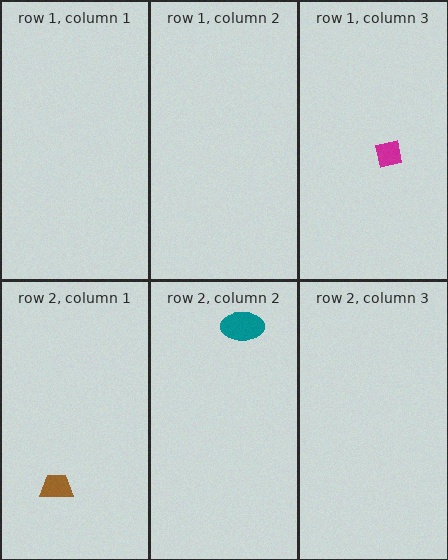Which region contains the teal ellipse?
The row 2, column 2 region.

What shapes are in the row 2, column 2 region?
The teal ellipse.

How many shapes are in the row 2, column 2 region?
1.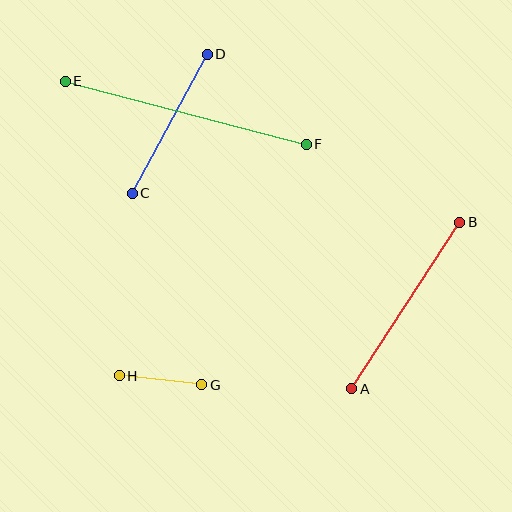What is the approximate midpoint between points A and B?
The midpoint is at approximately (406, 306) pixels.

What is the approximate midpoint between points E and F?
The midpoint is at approximately (186, 113) pixels.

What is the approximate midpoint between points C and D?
The midpoint is at approximately (170, 124) pixels.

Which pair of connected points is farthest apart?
Points E and F are farthest apart.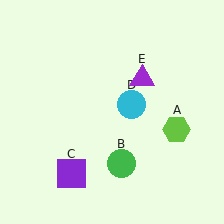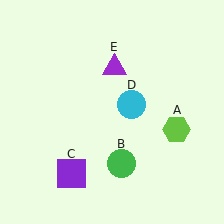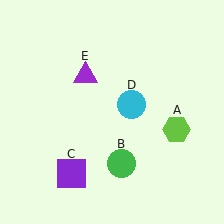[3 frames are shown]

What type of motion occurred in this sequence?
The purple triangle (object E) rotated counterclockwise around the center of the scene.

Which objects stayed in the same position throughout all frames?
Lime hexagon (object A) and green circle (object B) and purple square (object C) and cyan circle (object D) remained stationary.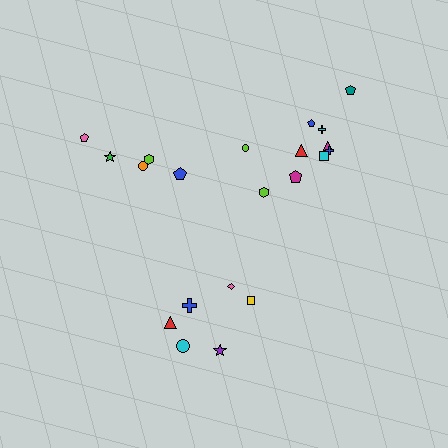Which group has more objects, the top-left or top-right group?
The top-right group.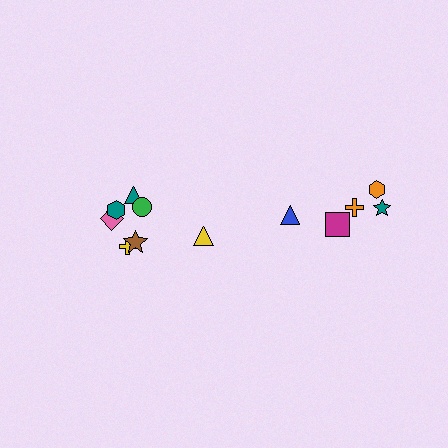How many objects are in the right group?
There are 5 objects.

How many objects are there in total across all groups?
There are 12 objects.